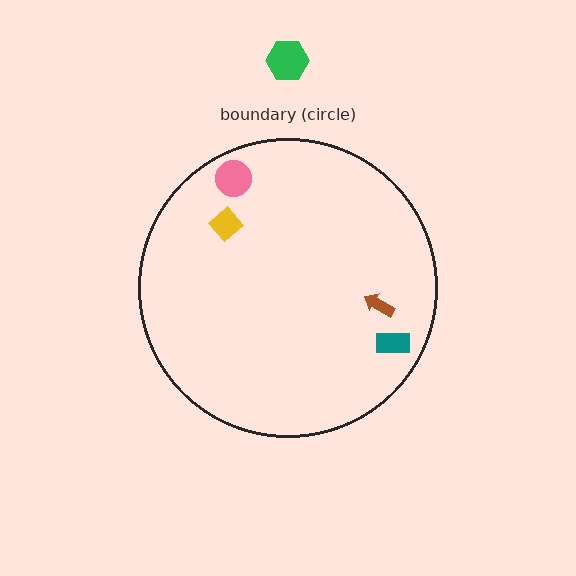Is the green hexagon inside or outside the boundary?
Outside.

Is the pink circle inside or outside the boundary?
Inside.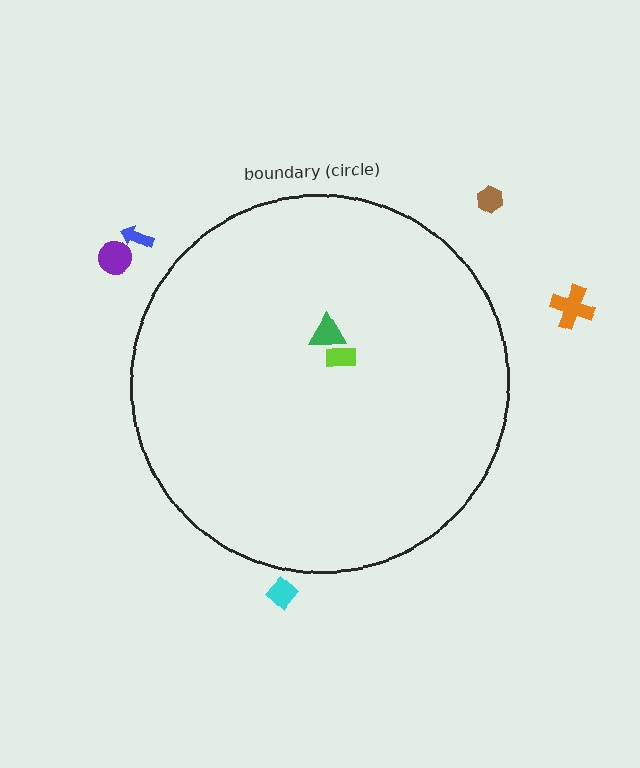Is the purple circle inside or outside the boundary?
Outside.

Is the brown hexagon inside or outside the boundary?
Outside.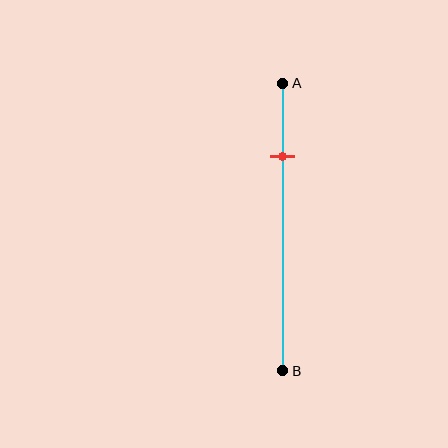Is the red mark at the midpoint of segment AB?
No, the mark is at about 25% from A, not at the 50% midpoint.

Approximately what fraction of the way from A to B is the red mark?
The red mark is approximately 25% of the way from A to B.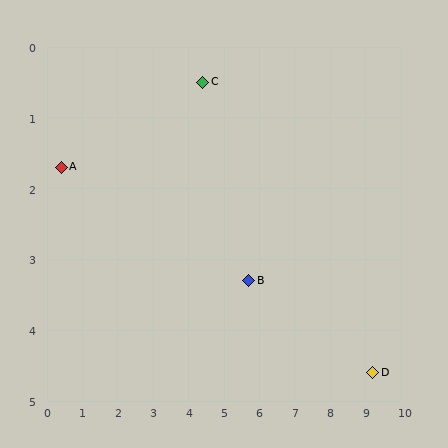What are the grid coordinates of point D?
Point D is at approximately (9.2, 4.6).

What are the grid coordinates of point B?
Point B is at approximately (5.7, 3.3).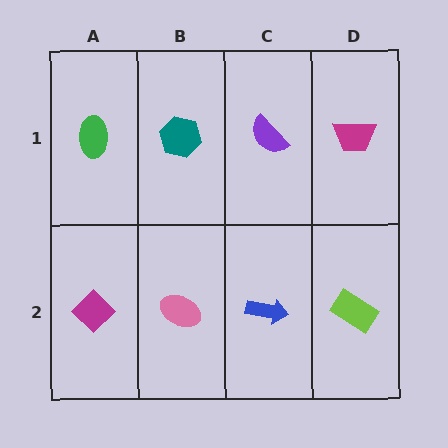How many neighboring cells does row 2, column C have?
3.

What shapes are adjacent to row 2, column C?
A purple semicircle (row 1, column C), a pink ellipse (row 2, column B), a lime rectangle (row 2, column D).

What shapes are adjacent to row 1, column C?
A blue arrow (row 2, column C), a teal hexagon (row 1, column B), a magenta trapezoid (row 1, column D).